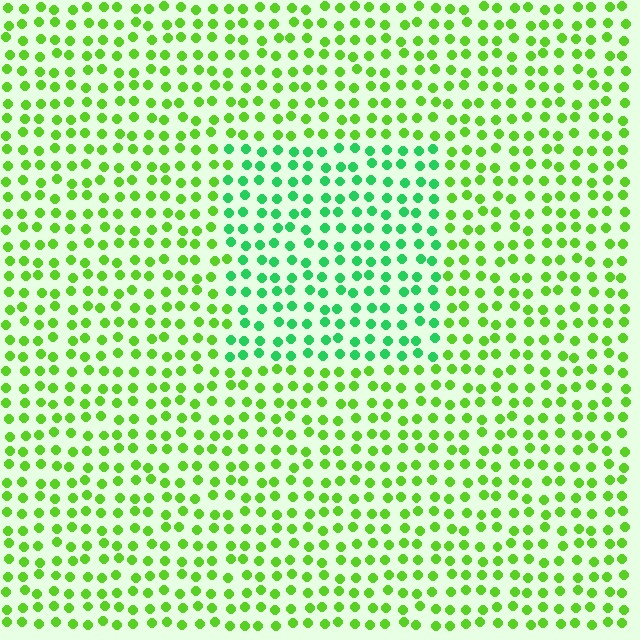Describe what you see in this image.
The image is filled with small lime elements in a uniform arrangement. A rectangle-shaped region is visible where the elements are tinted to a slightly different hue, forming a subtle color boundary.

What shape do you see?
I see a rectangle.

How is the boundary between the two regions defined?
The boundary is defined purely by a slight shift in hue (about 38 degrees). Spacing, size, and orientation are identical on both sides.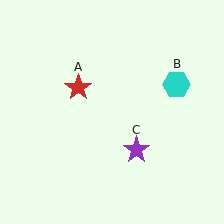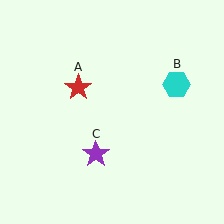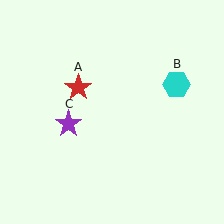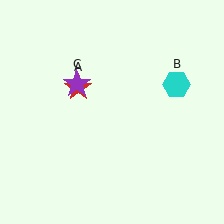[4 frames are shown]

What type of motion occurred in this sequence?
The purple star (object C) rotated clockwise around the center of the scene.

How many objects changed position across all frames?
1 object changed position: purple star (object C).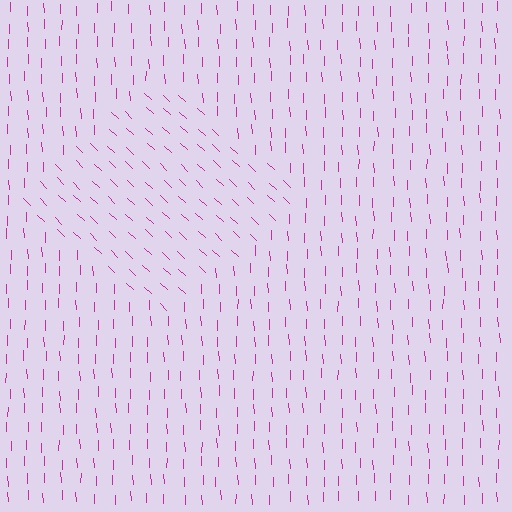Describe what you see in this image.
The image is filled with small magenta line segments. A diamond region in the image has lines oriented differently from the surrounding lines, creating a visible texture boundary.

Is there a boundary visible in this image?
Yes, there is a texture boundary formed by a change in line orientation.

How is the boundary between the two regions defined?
The boundary is defined purely by a change in line orientation (approximately 45 degrees difference). All lines are the same color and thickness.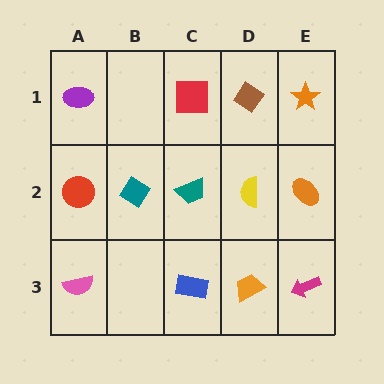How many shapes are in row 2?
5 shapes.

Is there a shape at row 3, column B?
No, that cell is empty.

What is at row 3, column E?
A magenta arrow.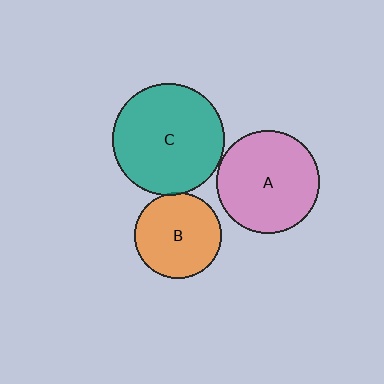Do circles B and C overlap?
Yes.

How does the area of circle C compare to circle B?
Approximately 1.7 times.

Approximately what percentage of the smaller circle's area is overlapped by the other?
Approximately 5%.